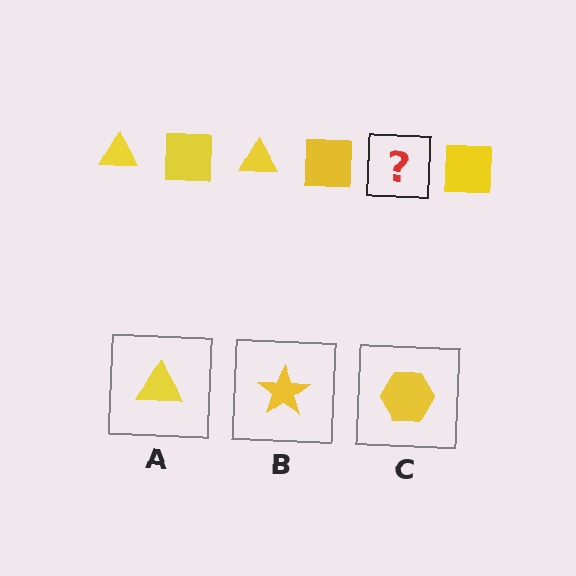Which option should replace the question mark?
Option A.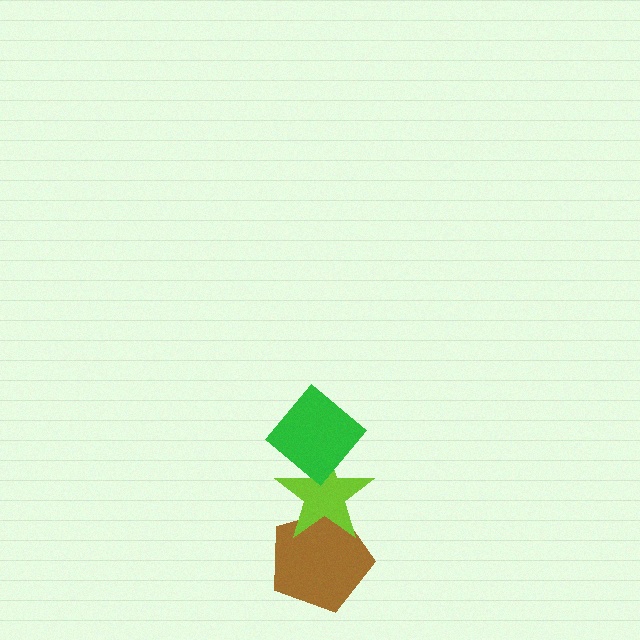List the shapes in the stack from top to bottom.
From top to bottom: the green diamond, the lime star, the brown pentagon.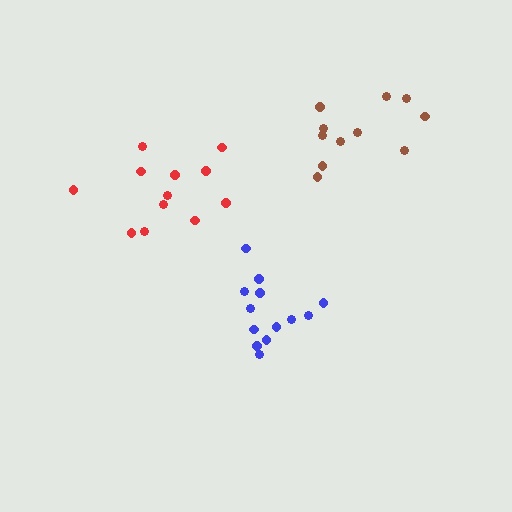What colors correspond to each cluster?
The clusters are colored: red, blue, brown.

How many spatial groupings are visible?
There are 3 spatial groupings.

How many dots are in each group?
Group 1: 12 dots, Group 2: 13 dots, Group 3: 11 dots (36 total).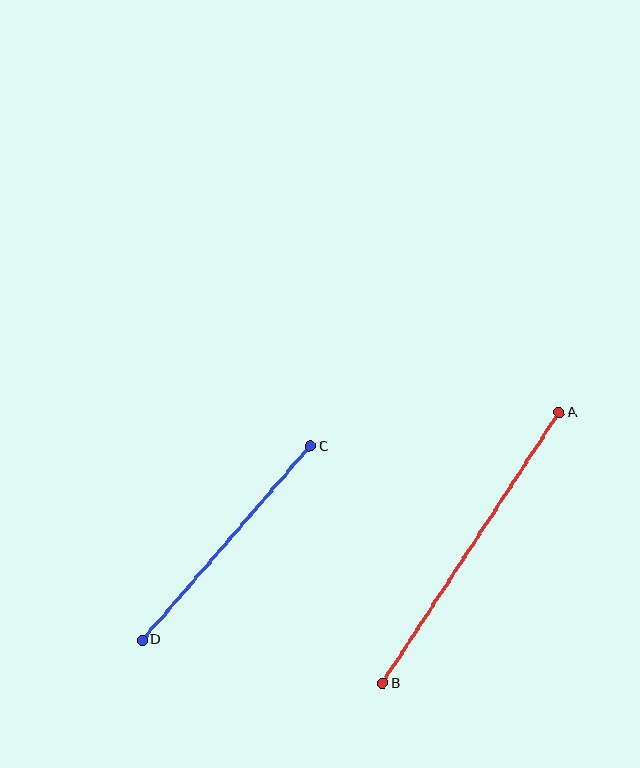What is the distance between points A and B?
The distance is approximately 323 pixels.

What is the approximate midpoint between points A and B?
The midpoint is at approximately (471, 548) pixels.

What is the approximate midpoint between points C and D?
The midpoint is at approximately (226, 543) pixels.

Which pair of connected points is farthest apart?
Points A and B are farthest apart.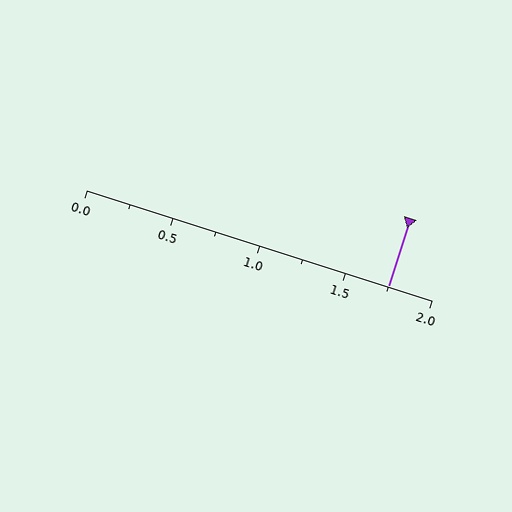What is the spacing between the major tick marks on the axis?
The major ticks are spaced 0.5 apart.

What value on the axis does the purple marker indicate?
The marker indicates approximately 1.75.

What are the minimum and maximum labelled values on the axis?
The axis runs from 0.0 to 2.0.